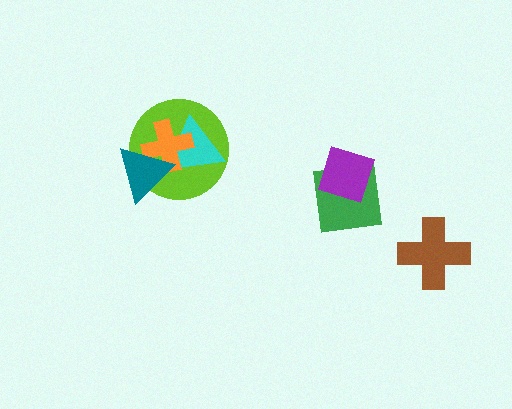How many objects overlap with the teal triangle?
3 objects overlap with the teal triangle.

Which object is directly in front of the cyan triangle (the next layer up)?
The orange cross is directly in front of the cyan triangle.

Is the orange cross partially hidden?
Yes, it is partially covered by another shape.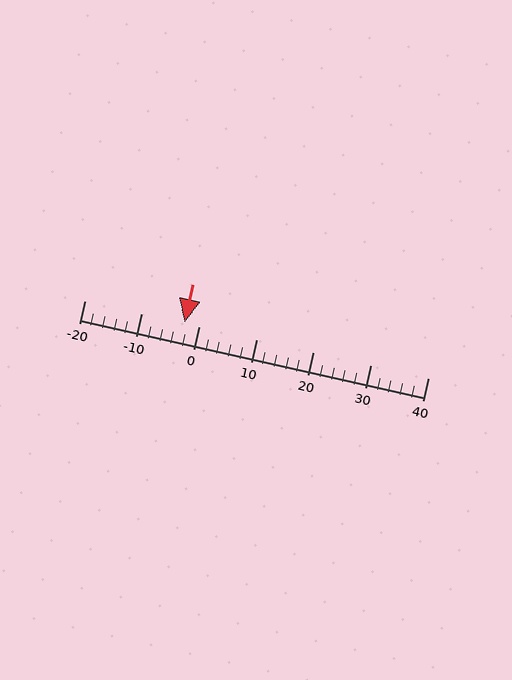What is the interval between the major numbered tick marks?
The major tick marks are spaced 10 units apart.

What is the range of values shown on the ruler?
The ruler shows values from -20 to 40.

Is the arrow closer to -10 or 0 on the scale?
The arrow is closer to 0.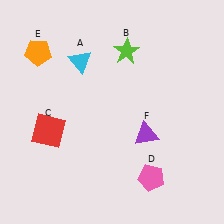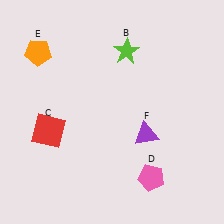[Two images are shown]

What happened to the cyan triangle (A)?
The cyan triangle (A) was removed in Image 2. It was in the top-left area of Image 1.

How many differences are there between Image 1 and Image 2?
There is 1 difference between the two images.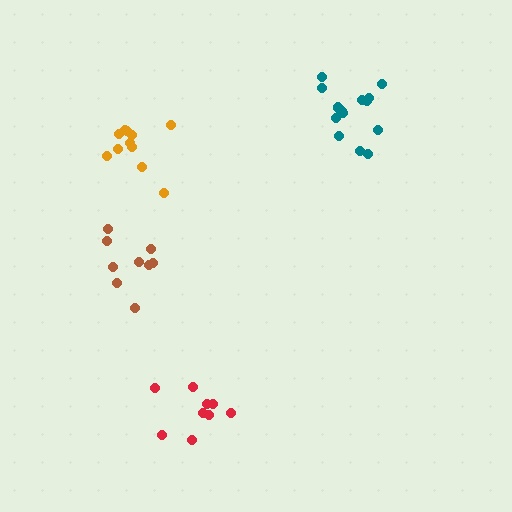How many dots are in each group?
Group 1: 9 dots, Group 2: 14 dots, Group 3: 9 dots, Group 4: 11 dots (43 total).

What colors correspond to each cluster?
The clusters are colored: brown, teal, red, orange.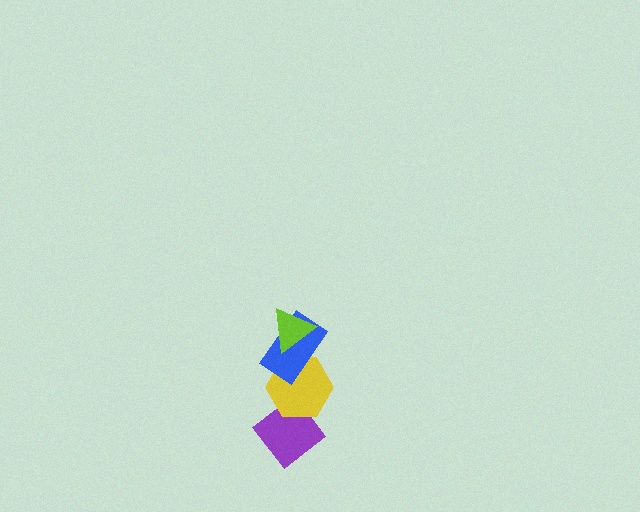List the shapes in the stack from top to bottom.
From top to bottom: the lime triangle, the blue rectangle, the yellow hexagon, the purple diamond.